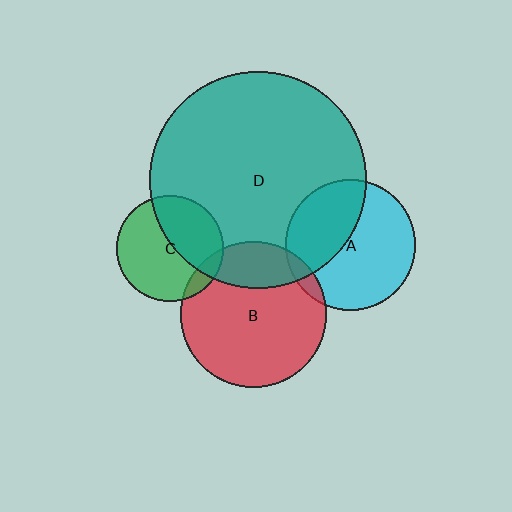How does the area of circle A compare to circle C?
Approximately 1.5 times.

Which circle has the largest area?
Circle D (teal).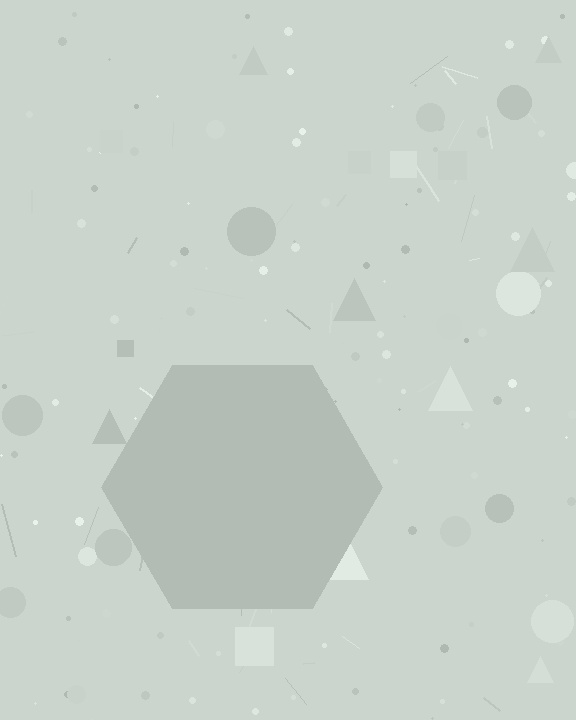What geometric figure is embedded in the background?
A hexagon is embedded in the background.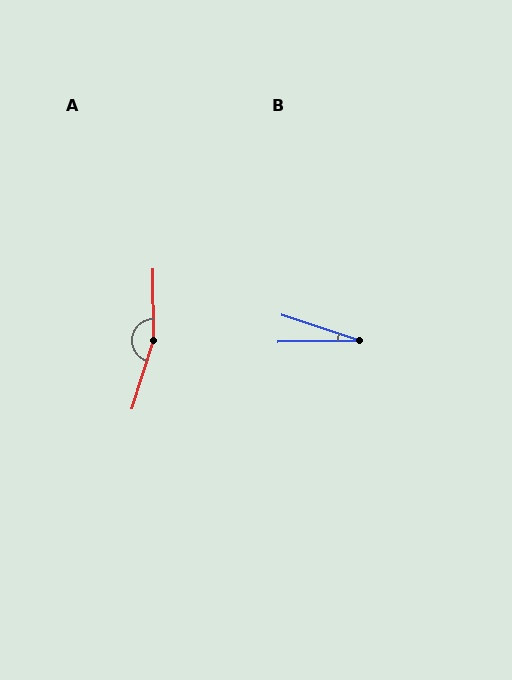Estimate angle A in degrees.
Approximately 162 degrees.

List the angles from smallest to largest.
B (20°), A (162°).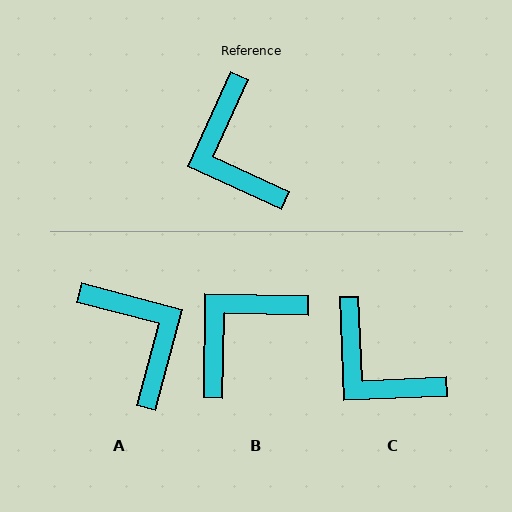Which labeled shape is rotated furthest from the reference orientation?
A, about 170 degrees away.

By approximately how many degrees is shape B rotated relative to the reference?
Approximately 66 degrees clockwise.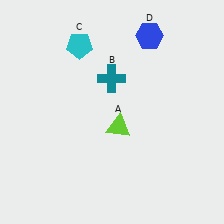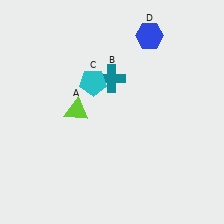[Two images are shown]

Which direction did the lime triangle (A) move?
The lime triangle (A) moved left.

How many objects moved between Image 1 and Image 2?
2 objects moved between the two images.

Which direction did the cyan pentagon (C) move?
The cyan pentagon (C) moved down.